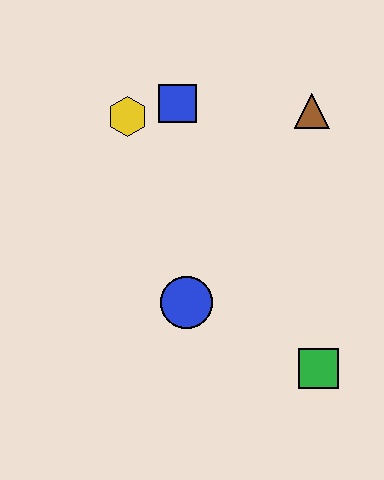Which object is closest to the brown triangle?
The blue square is closest to the brown triangle.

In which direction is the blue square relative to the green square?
The blue square is above the green square.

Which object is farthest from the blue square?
The green square is farthest from the blue square.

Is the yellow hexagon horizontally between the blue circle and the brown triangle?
No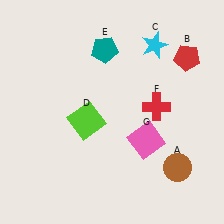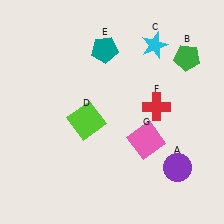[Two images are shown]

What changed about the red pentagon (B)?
In Image 1, B is red. In Image 2, it changed to green.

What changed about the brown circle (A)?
In Image 1, A is brown. In Image 2, it changed to purple.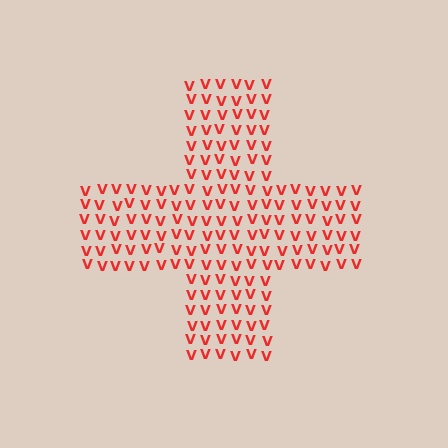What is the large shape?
The large shape is a cross.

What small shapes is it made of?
It is made of small letter V's.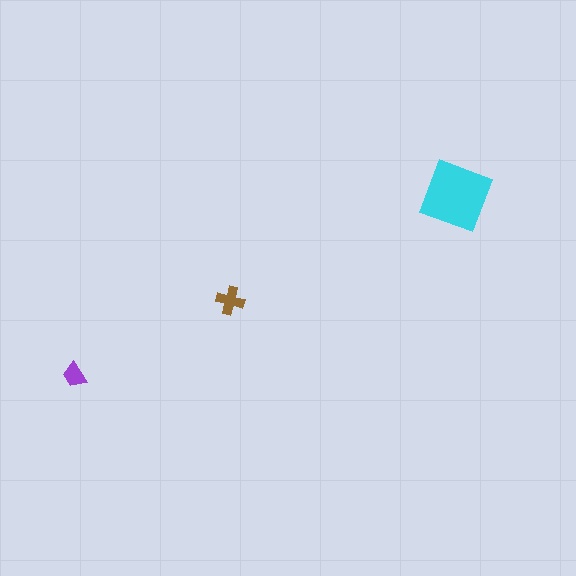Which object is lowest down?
The purple trapezoid is bottommost.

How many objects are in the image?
There are 3 objects in the image.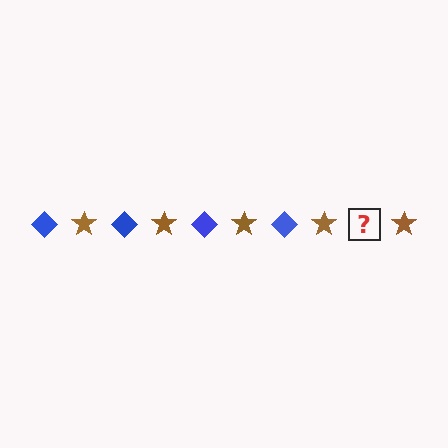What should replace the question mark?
The question mark should be replaced with a blue diamond.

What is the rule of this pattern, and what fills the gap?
The rule is that the pattern alternates between blue diamond and brown star. The gap should be filled with a blue diamond.